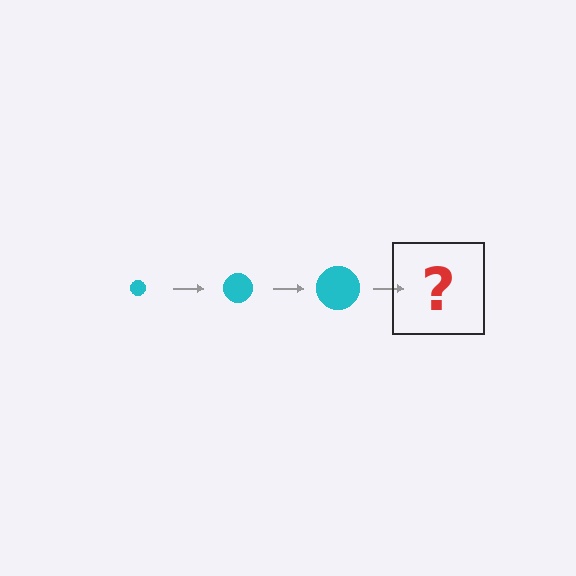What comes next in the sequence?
The next element should be a cyan circle, larger than the previous one.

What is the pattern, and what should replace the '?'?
The pattern is that the circle gets progressively larger each step. The '?' should be a cyan circle, larger than the previous one.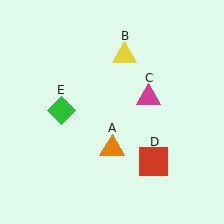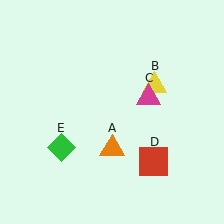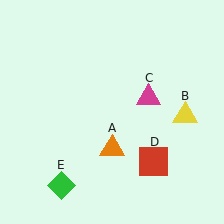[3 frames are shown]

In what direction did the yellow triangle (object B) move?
The yellow triangle (object B) moved down and to the right.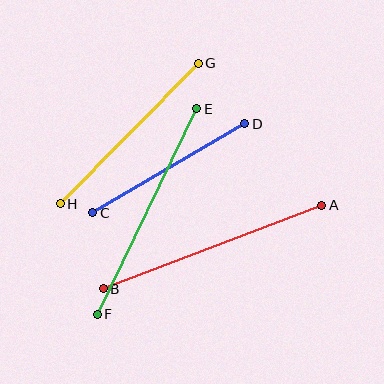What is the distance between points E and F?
The distance is approximately 228 pixels.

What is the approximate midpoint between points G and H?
The midpoint is at approximately (129, 134) pixels.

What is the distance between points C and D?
The distance is approximately 176 pixels.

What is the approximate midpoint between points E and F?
The midpoint is at approximately (147, 212) pixels.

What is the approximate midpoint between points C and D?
The midpoint is at approximately (169, 168) pixels.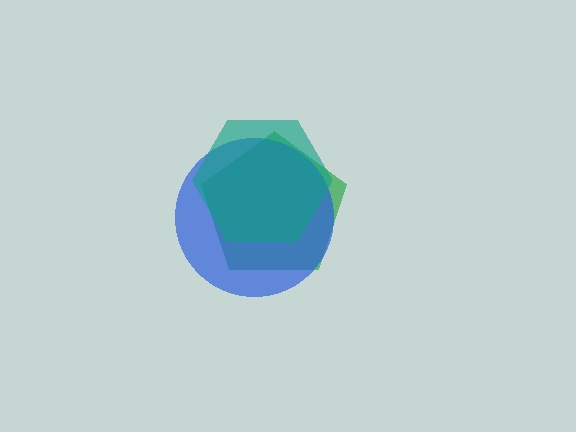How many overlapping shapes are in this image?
There are 3 overlapping shapes in the image.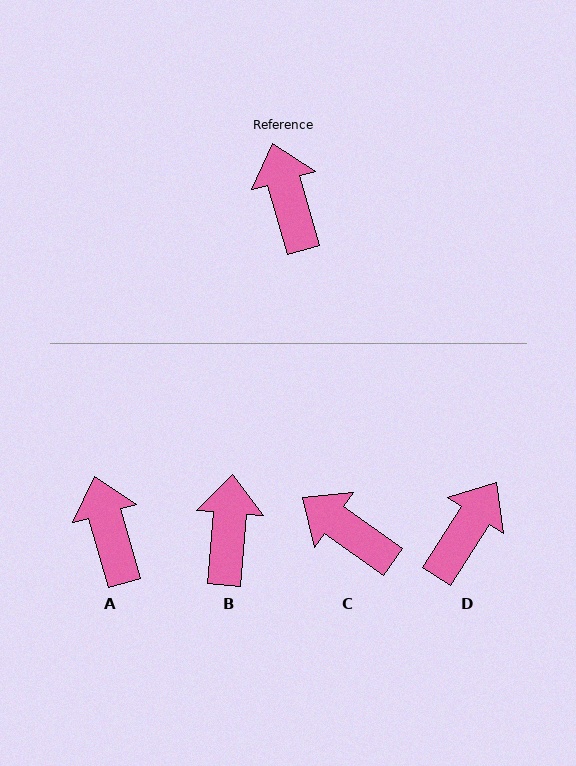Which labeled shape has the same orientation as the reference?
A.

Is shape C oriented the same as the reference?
No, it is off by about 39 degrees.